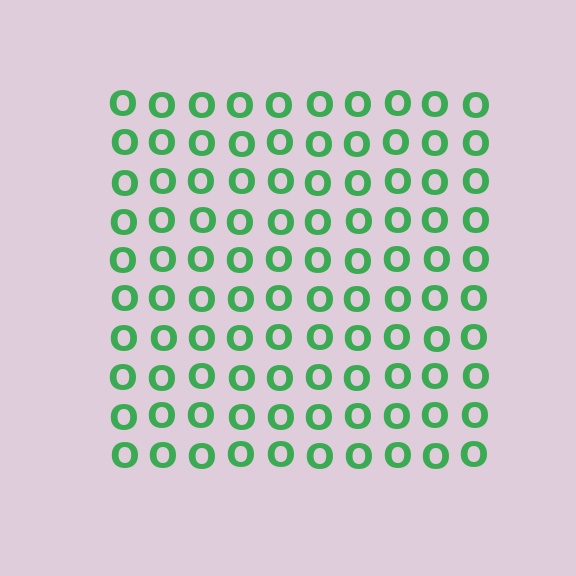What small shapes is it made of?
It is made of small letter O's.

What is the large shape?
The large shape is a square.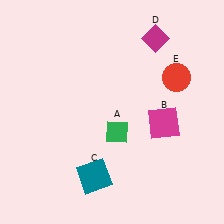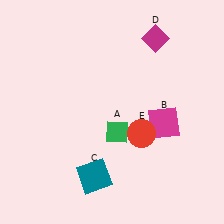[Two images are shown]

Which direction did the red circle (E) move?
The red circle (E) moved down.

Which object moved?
The red circle (E) moved down.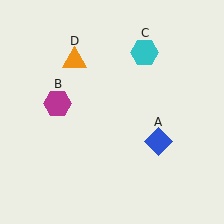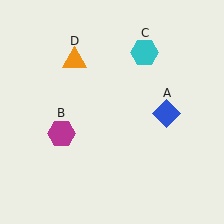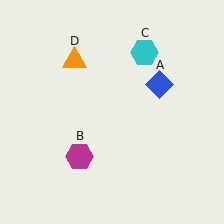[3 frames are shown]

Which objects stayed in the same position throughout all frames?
Cyan hexagon (object C) and orange triangle (object D) remained stationary.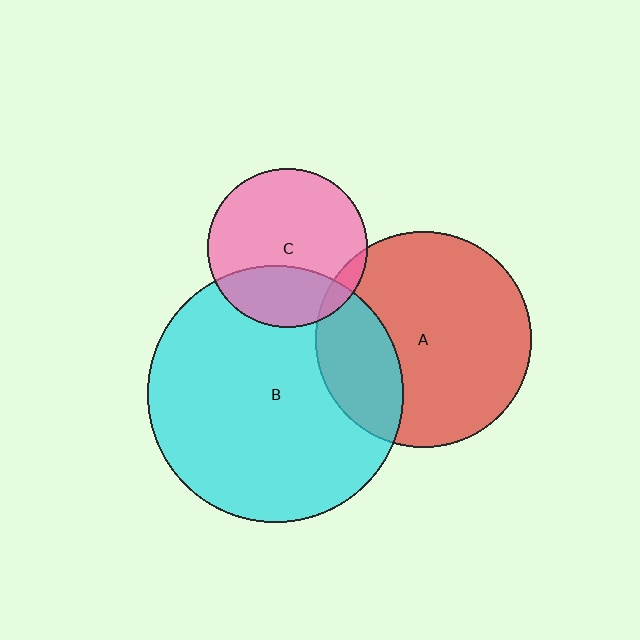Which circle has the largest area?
Circle B (cyan).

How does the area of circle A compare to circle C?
Approximately 1.8 times.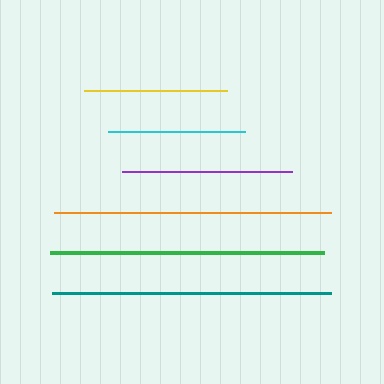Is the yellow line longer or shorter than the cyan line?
The yellow line is longer than the cyan line.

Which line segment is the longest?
The teal line is the longest at approximately 279 pixels.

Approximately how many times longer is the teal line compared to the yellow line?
The teal line is approximately 1.9 times the length of the yellow line.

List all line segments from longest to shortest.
From longest to shortest: teal, orange, green, purple, yellow, cyan.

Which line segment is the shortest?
The cyan line is the shortest at approximately 136 pixels.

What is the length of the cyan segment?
The cyan segment is approximately 136 pixels long.